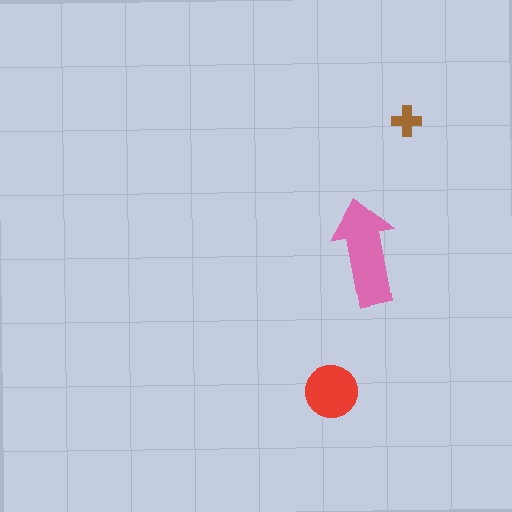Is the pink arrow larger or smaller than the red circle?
Larger.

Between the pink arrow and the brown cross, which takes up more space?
The pink arrow.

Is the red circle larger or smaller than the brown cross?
Larger.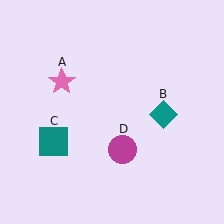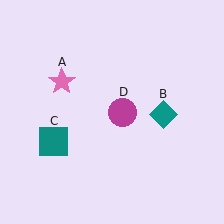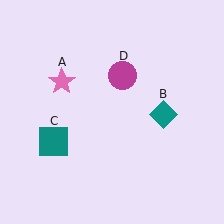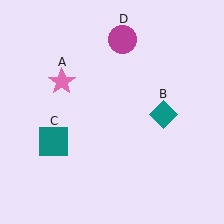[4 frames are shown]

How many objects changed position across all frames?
1 object changed position: magenta circle (object D).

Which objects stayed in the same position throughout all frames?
Pink star (object A) and teal diamond (object B) and teal square (object C) remained stationary.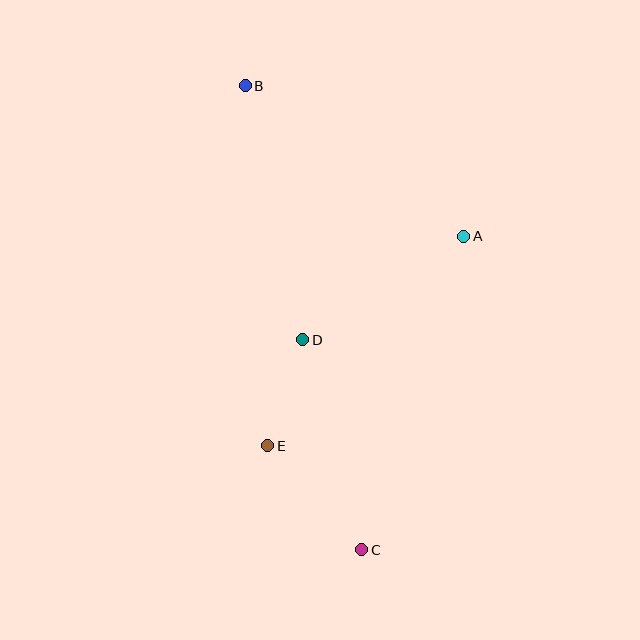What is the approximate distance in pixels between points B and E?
The distance between B and E is approximately 361 pixels.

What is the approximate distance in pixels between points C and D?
The distance between C and D is approximately 218 pixels.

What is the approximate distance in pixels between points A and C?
The distance between A and C is approximately 330 pixels.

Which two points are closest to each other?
Points D and E are closest to each other.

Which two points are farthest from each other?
Points B and C are farthest from each other.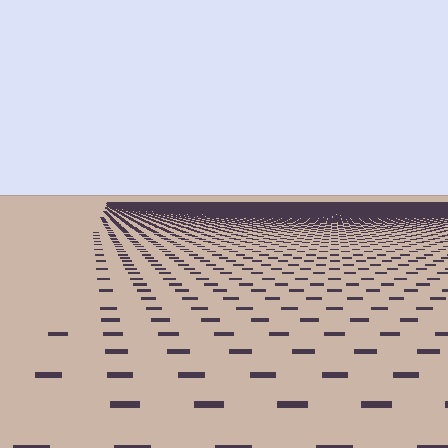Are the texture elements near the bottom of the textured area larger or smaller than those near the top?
Larger. Near the bottom, elements are closer to the viewer and appear at a bigger on-screen size.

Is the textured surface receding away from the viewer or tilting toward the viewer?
The surface is receding away from the viewer. Texture elements get smaller and denser toward the top.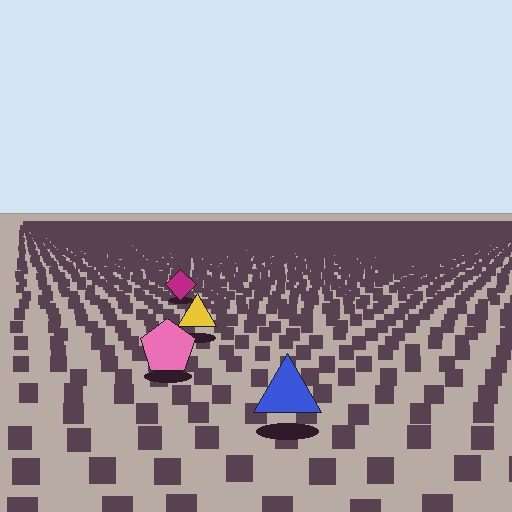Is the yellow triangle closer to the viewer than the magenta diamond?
Yes. The yellow triangle is closer — you can tell from the texture gradient: the ground texture is coarser near it.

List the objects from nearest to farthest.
From nearest to farthest: the blue triangle, the pink pentagon, the yellow triangle, the magenta diamond.